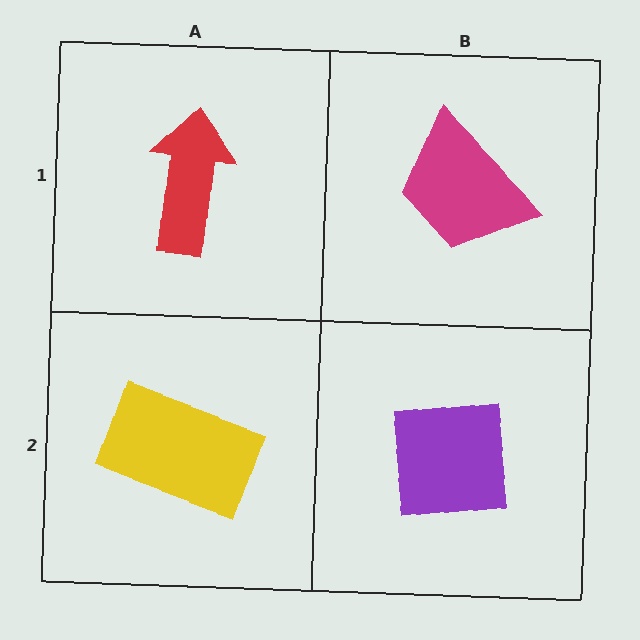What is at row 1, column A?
A red arrow.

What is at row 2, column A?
A yellow rectangle.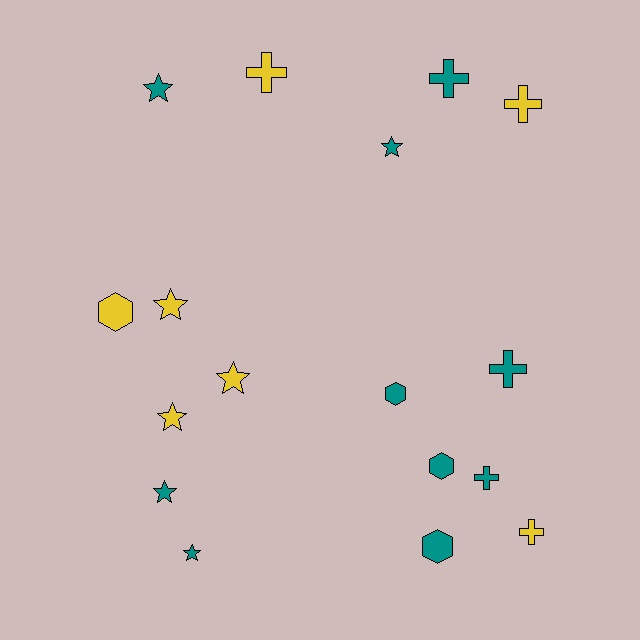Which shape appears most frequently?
Star, with 7 objects.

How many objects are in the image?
There are 17 objects.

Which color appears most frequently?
Teal, with 10 objects.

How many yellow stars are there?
There are 3 yellow stars.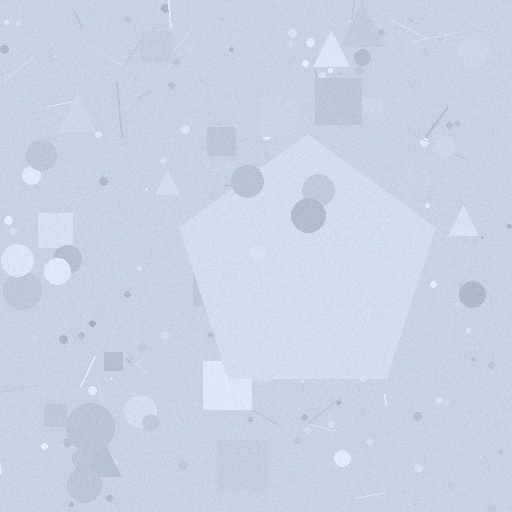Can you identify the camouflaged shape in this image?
The camouflaged shape is a pentagon.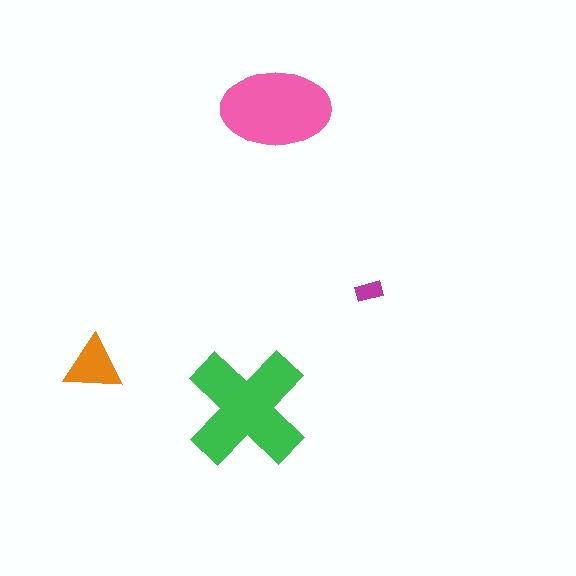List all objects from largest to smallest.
The green cross, the pink ellipse, the orange triangle, the magenta rectangle.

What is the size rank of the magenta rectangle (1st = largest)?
4th.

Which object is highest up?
The pink ellipse is topmost.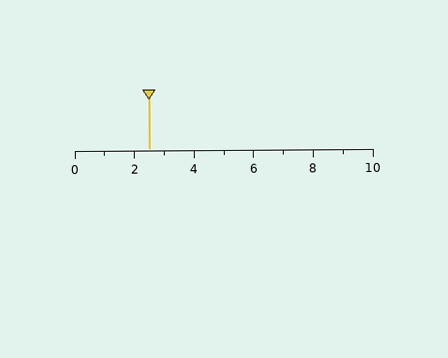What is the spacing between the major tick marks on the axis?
The major ticks are spaced 2 apart.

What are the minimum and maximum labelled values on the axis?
The axis runs from 0 to 10.